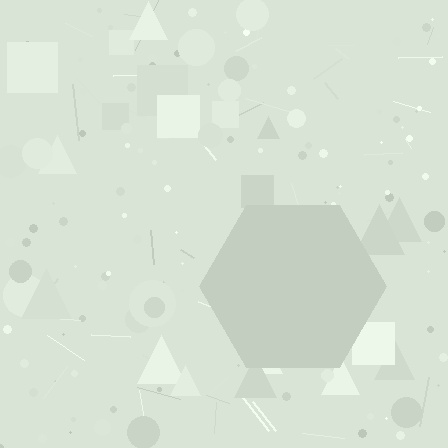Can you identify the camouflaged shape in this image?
The camouflaged shape is a hexagon.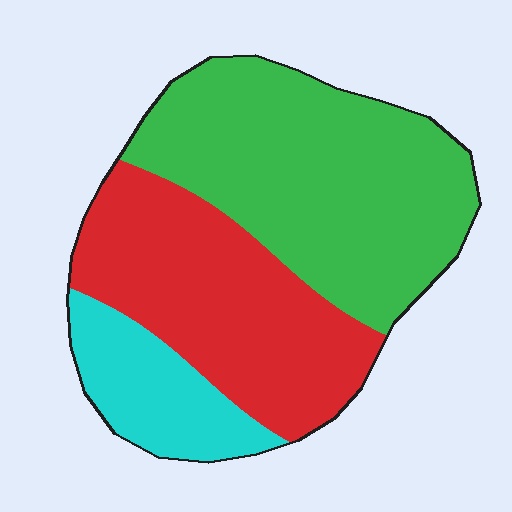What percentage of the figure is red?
Red takes up about three eighths (3/8) of the figure.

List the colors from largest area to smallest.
From largest to smallest: green, red, cyan.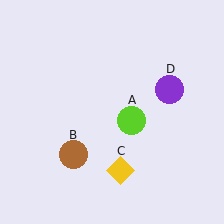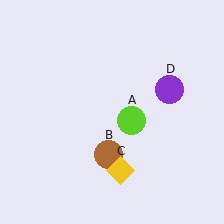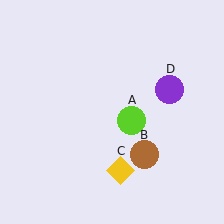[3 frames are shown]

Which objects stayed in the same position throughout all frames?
Lime circle (object A) and yellow diamond (object C) and purple circle (object D) remained stationary.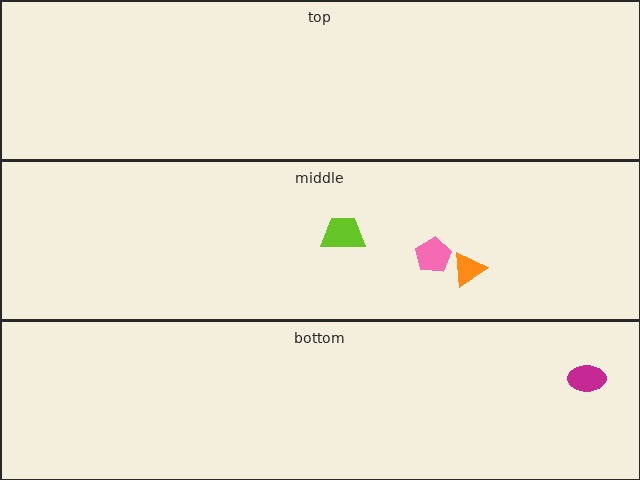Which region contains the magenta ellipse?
The bottom region.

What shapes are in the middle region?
The pink pentagon, the orange triangle, the lime trapezoid.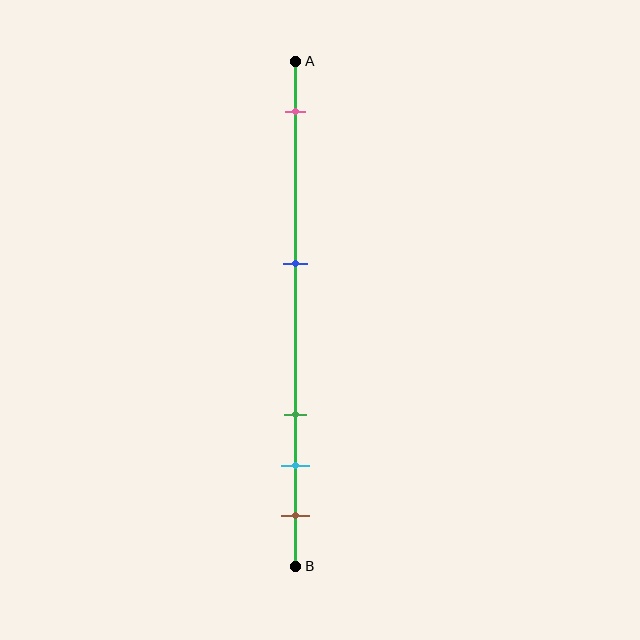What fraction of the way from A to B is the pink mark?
The pink mark is approximately 10% (0.1) of the way from A to B.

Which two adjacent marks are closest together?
The cyan and brown marks are the closest adjacent pair.